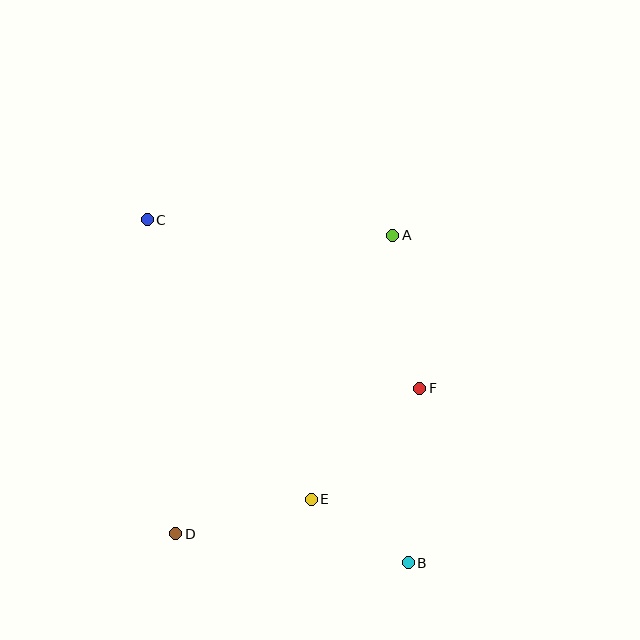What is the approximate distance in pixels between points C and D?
The distance between C and D is approximately 315 pixels.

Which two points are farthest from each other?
Points B and C are farthest from each other.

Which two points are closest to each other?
Points B and E are closest to each other.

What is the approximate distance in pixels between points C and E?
The distance between C and E is approximately 324 pixels.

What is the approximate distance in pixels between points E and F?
The distance between E and F is approximately 155 pixels.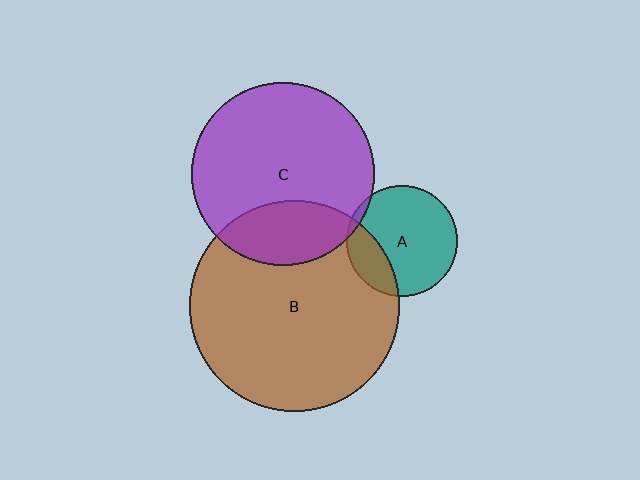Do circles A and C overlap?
Yes.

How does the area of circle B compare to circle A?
Approximately 3.6 times.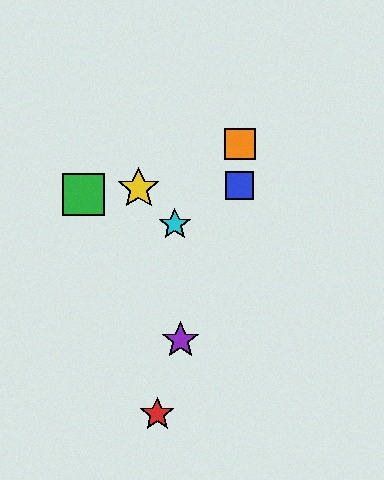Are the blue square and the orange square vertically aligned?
Yes, both are at x≈240.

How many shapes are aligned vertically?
2 shapes (the blue square, the orange square) are aligned vertically.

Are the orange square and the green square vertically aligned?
No, the orange square is at x≈240 and the green square is at x≈84.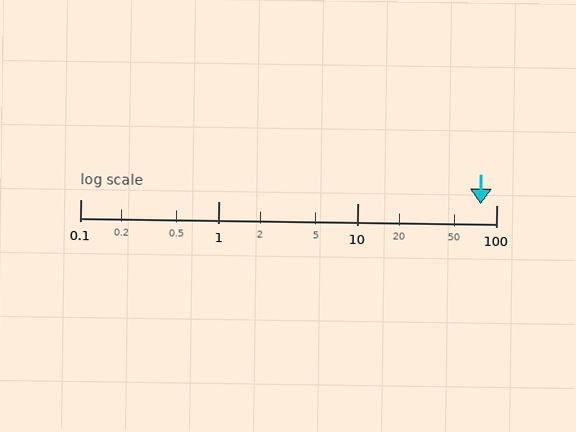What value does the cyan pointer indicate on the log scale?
The pointer indicates approximately 77.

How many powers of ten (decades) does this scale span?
The scale spans 3 decades, from 0.1 to 100.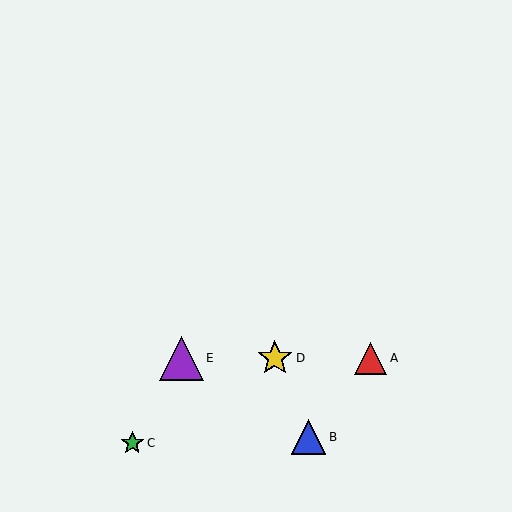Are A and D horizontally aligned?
Yes, both are at y≈358.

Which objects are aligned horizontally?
Objects A, D, E are aligned horizontally.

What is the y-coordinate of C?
Object C is at y≈443.